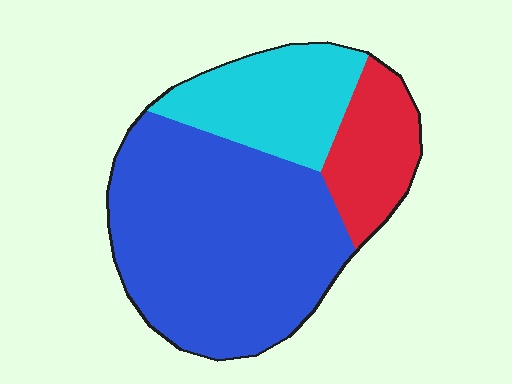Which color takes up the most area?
Blue, at roughly 60%.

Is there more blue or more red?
Blue.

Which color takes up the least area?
Red, at roughly 15%.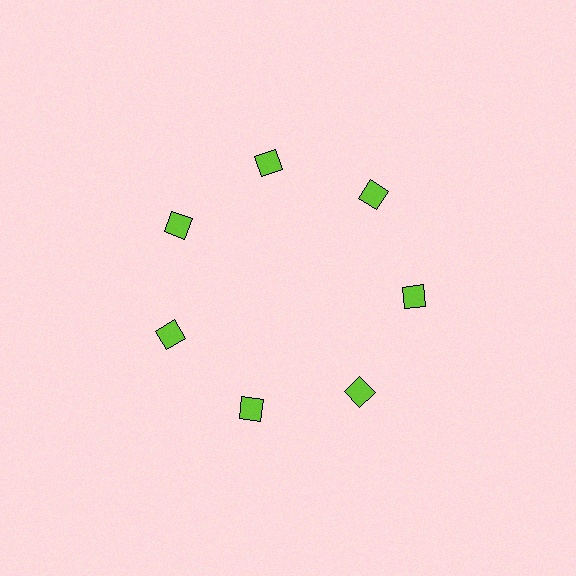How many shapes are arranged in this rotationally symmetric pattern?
There are 7 shapes, arranged in 7 groups of 1.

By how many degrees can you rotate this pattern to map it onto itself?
The pattern maps onto itself every 51 degrees of rotation.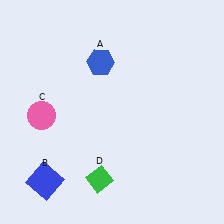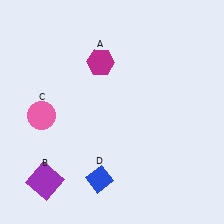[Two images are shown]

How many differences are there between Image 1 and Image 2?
There are 3 differences between the two images.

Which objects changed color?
A changed from blue to magenta. B changed from blue to purple. D changed from green to blue.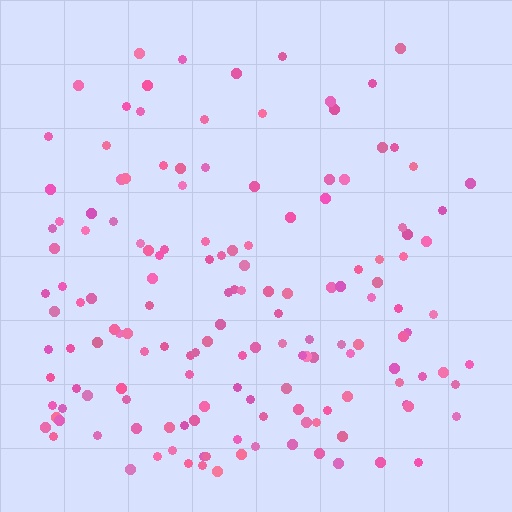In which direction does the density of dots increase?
From top to bottom, with the bottom side densest.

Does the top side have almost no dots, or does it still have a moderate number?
Still a moderate number, just noticeably fewer than the bottom.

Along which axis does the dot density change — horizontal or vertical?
Vertical.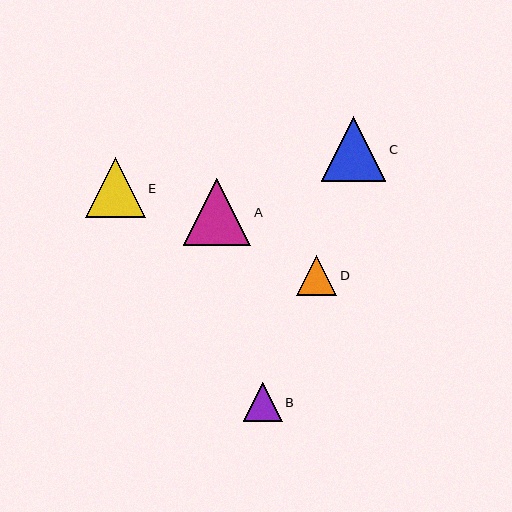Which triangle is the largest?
Triangle A is the largest with a size of approximately 68 pixels.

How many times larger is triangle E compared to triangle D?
Triangle E is approximately 1.5 times the size of triangle D.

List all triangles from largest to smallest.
From largest to smallest: A, C, E, D, B.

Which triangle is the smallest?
Triangle B is the smallest with a size of approximately 39 pixels.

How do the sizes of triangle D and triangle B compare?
Triangle D and triangle B are approximately the same size.